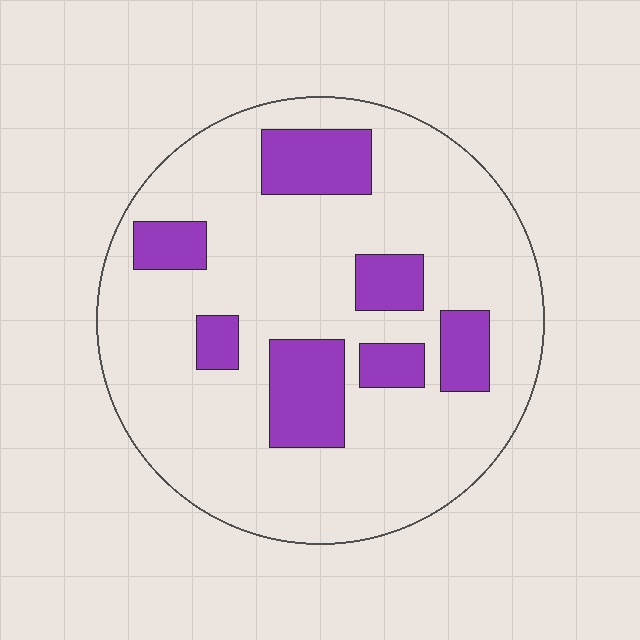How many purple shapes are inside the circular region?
7.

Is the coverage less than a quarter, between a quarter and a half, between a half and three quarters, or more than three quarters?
Less than a quarter.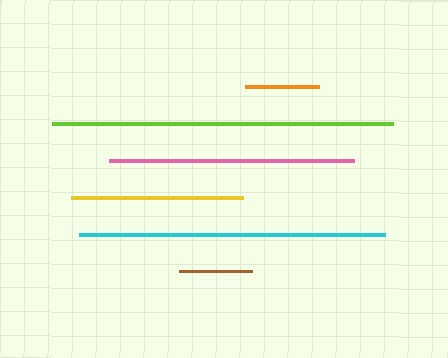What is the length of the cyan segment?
The cyan segment is approximately 306 pixels long.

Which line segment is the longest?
The lime line is the longest at approximately 341 pixels.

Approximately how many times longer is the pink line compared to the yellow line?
The pink line is approximately 1.4 times the length of the yellow line.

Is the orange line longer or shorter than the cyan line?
The cyan line is longer than the orange line.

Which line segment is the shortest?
The brown line is the shortest at approximately 73 pixels.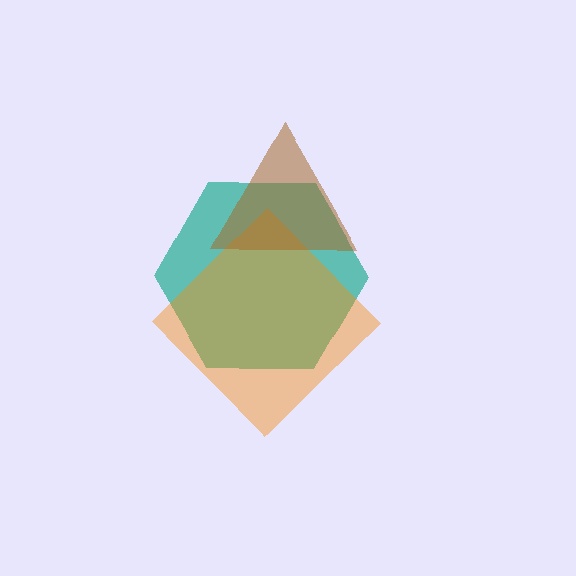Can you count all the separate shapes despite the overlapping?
Yes, there are 3 separate shapes.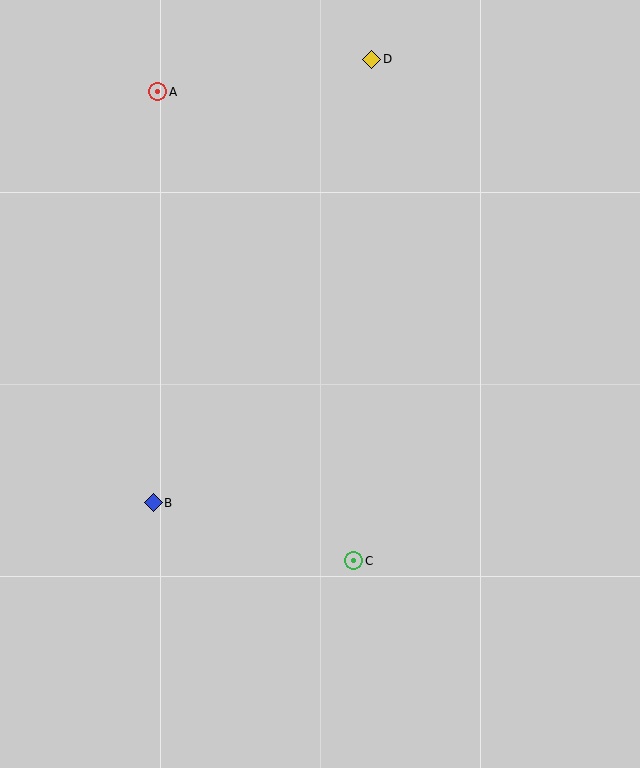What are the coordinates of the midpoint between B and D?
The midpoint between B and D is at (263, 281).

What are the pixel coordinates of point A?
Point A is at (158, 92).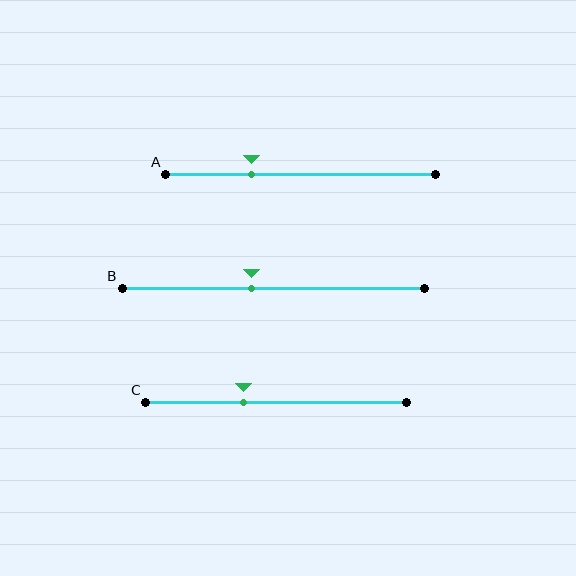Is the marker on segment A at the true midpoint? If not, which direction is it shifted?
No, the marker on segment A is shifted to the left by about 18% of the segment length.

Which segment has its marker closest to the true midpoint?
Segment B has its marker closest to the true midpoint.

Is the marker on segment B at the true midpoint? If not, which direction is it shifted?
No, the marker on segment B is shifted to the left by about 7% of the segment length.